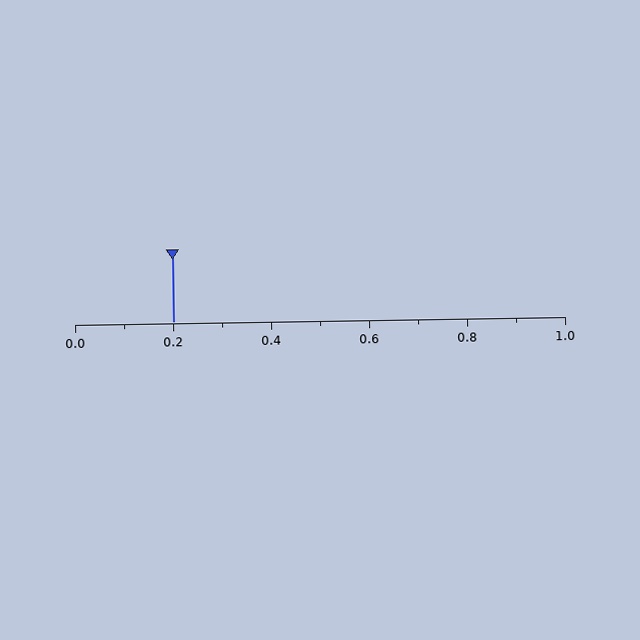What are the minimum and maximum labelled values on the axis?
The axis runs from 0.0 to 1.0.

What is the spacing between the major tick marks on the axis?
The major ticks are spaced 0.2 apart.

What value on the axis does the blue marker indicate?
The marker indicates approximately 0.2.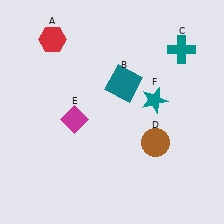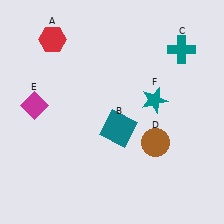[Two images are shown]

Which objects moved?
The objects that moved are: the teal square (B), the magenta diamond (E).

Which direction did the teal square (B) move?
The teal square (B) moved down.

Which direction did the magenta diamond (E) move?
The magenta diamond (E) moved left.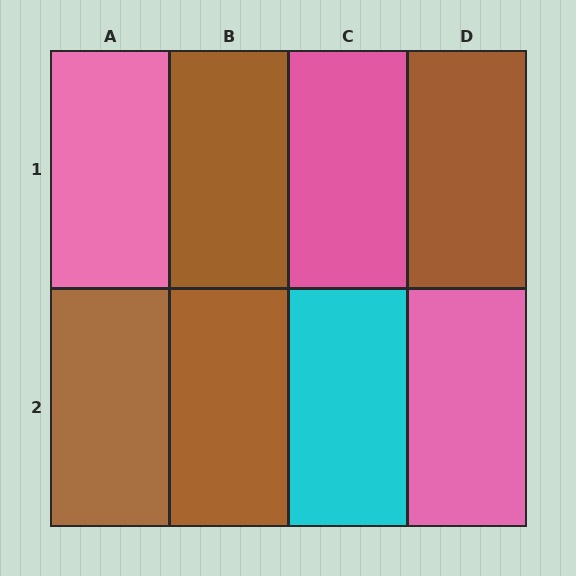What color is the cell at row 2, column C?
Cyan.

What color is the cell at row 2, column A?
Brown.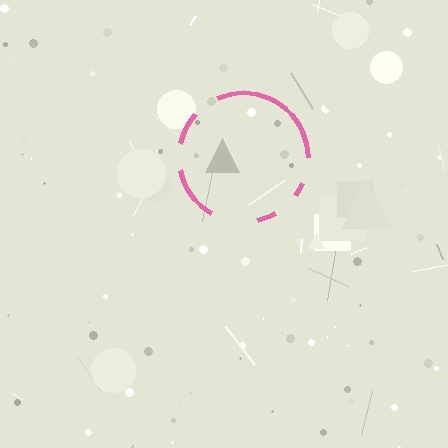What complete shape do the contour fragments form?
The contour fragments form a circle.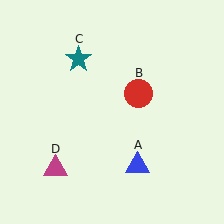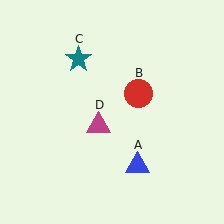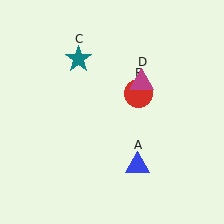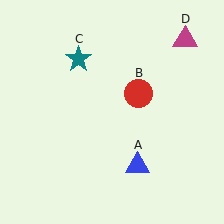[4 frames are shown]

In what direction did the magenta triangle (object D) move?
The magenta triangle (object D) moved up and to the right.